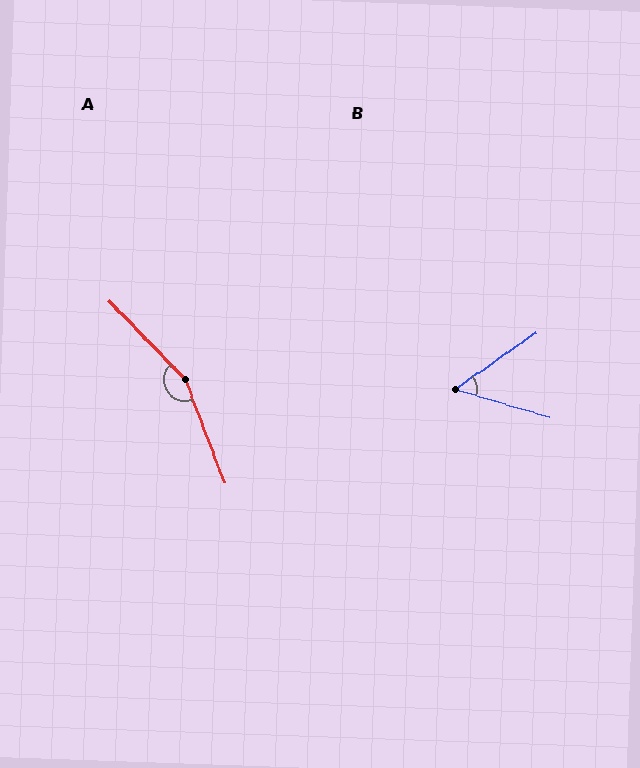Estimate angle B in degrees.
Approximately 52 degrees.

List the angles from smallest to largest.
B (52°), A (157°).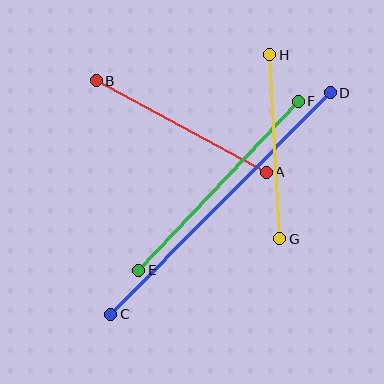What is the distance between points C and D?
The distance is approximately 312 pixels.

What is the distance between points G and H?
The distance is approximately 184 pixels.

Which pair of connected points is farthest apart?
Points C and D are farthest apart.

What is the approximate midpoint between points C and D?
The midpoint is at approximately (221, 203) pixels.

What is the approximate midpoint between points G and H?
The midpoint is at approximately (275, 147) pixels.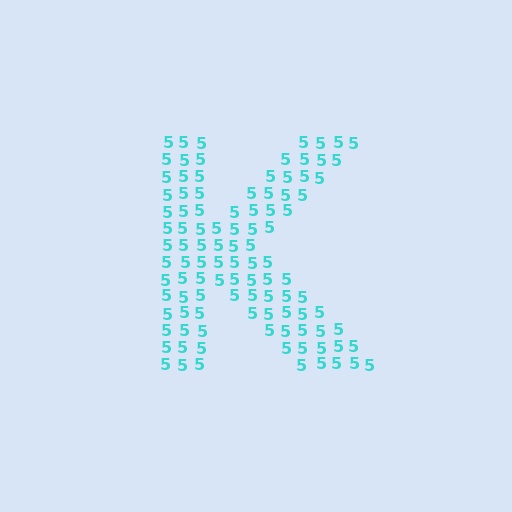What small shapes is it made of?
It is made of small digit 5's.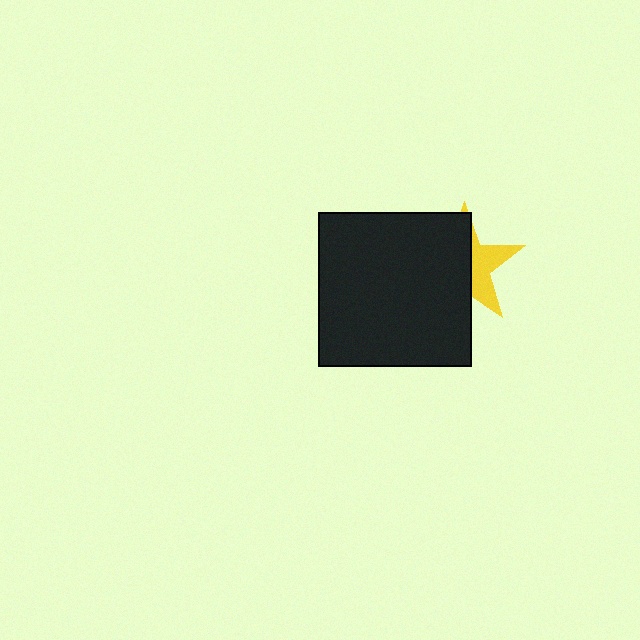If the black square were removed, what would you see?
You would see the complete yellow star.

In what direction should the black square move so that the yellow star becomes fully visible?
The black square should move left. That is the shortest direction to clear the overlap and leave the yellow star fully visible.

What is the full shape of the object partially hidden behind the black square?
The partially hidden object is a yellow star.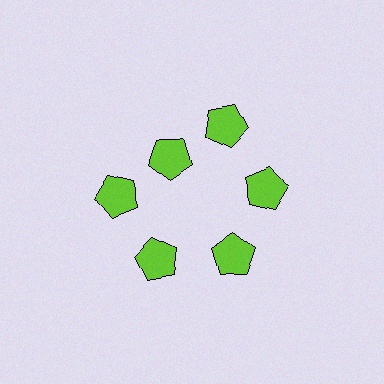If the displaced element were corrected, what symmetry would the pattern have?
It would have 6-fold rotational symmetry — the pattern would map onto itself every 60 degrees.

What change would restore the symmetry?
The symmetry would be restored by moving it outward, back onto the ring so that all 6 pentagons sit at equal angles and equal distance from the center.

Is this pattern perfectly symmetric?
No. The 6 lime pentagons are arranged in a ring, but one element near the 11 o'clock position is pulled inward toward the center, breaking the 6-fold rotational symmetry.